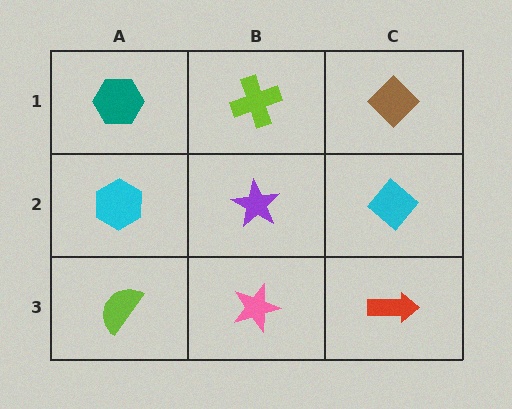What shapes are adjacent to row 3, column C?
A cyan diamond (row 2, column C), a pink star (row 3, column B).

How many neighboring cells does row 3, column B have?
3.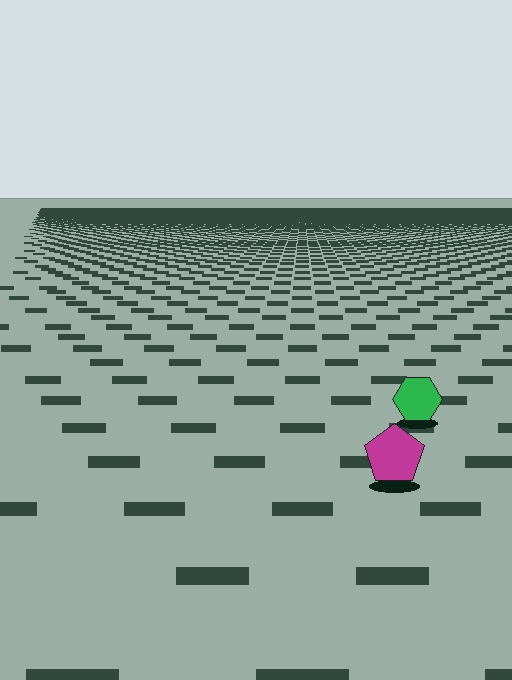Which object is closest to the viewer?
The magenta pentagon is closest. The texture marks near it are larger and more spread out.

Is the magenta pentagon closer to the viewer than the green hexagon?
Yes. The magenta pentagon is closer — you can tell from the texture gradient: the ground texture is coarser near it.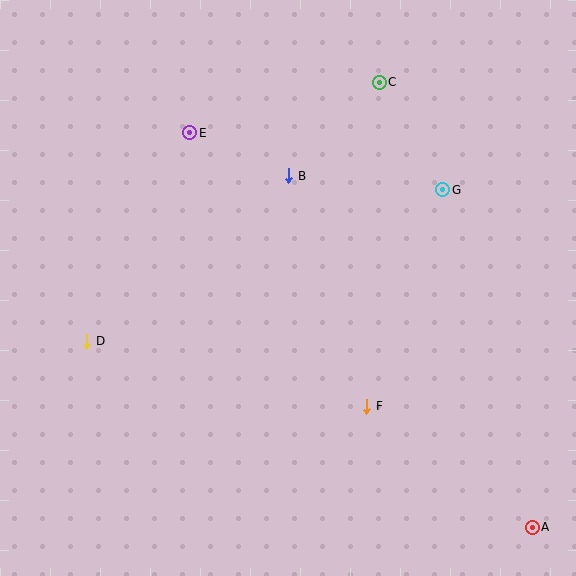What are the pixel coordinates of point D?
Point D is at (87, 341).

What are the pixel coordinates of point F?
Point F is at (367, 406).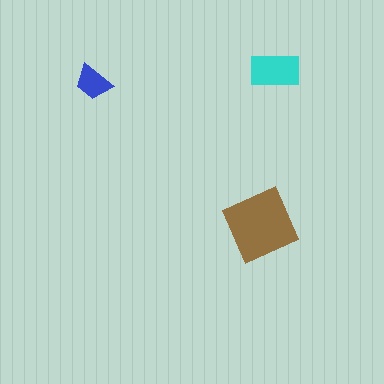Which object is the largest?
The brown diamond.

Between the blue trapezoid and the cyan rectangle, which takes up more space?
The cyan rectangle.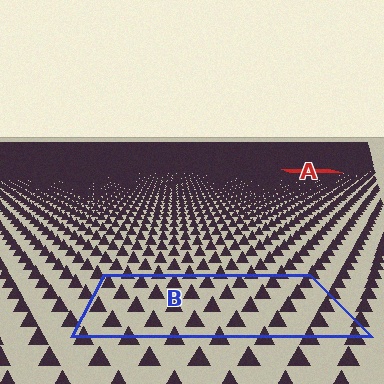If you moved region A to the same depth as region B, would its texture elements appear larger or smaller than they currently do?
They would appear larger. At a closer depth, the same texture elements are projected at a bigger on-screen size.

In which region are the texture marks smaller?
The texture marks are smaller in region A, because it is farther away.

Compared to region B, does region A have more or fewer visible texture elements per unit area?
Region A has more texture elements per unit area — they are packed more densely because it is farther away.